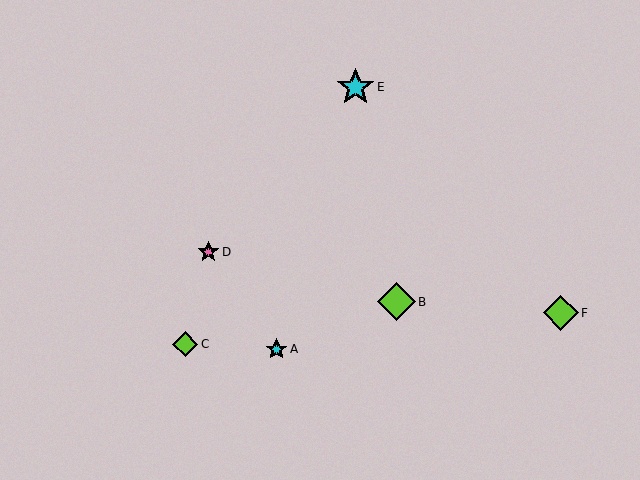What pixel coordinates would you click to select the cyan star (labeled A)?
Click at (277, 349) to select the cyan star A.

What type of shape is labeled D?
Shape D is a pink star.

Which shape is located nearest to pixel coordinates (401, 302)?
The lime diamond (labeled B) at (397, 302) is nearest to that location.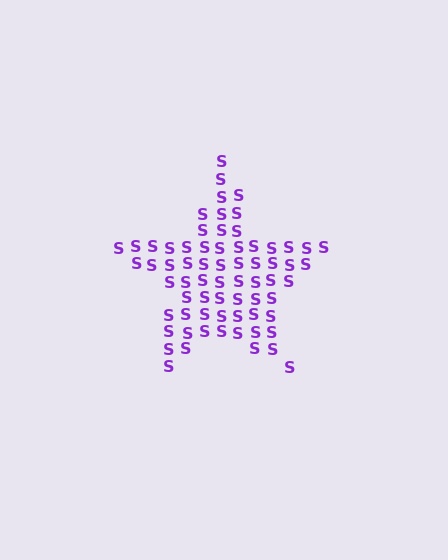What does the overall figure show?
The overall figure shows a star.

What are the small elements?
The small elements are letter S's.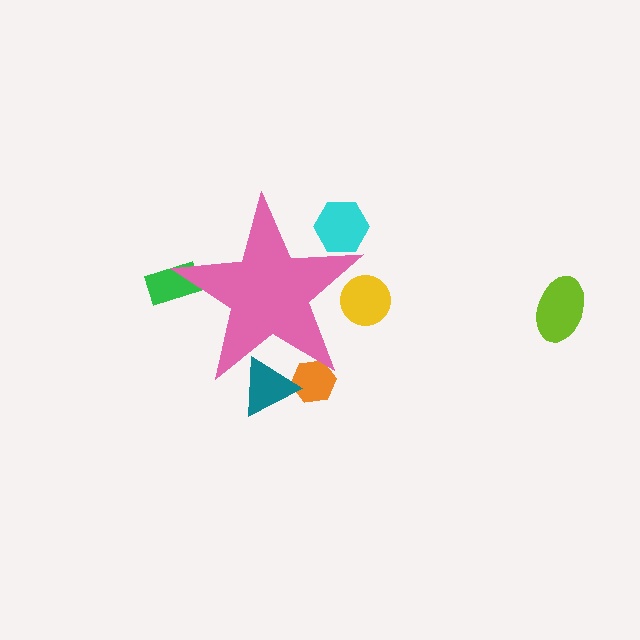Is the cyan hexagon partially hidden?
Yes, the cyan hexagon is partially hidden behind the pink star.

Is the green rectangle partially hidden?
Yes, the green rectangle is partially hidden behind the pink star.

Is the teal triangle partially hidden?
Yes, the teal triangle is partially hidden behind the pink star.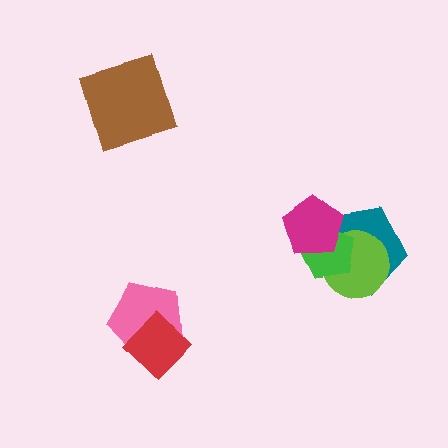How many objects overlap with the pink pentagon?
1 object overlaps with the pink pentagon.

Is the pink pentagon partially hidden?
Yes, it is partially covered by another shape.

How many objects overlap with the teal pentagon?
3 objects overlap with the teal pentagon.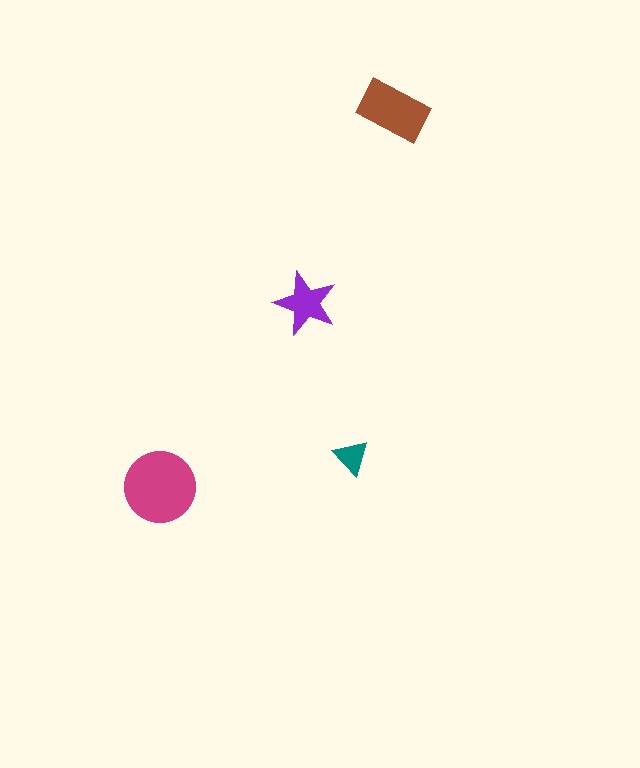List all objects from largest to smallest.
The magenta circle, the brown rectangle, the purple star, the teal triangle.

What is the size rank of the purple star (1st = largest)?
3rd.